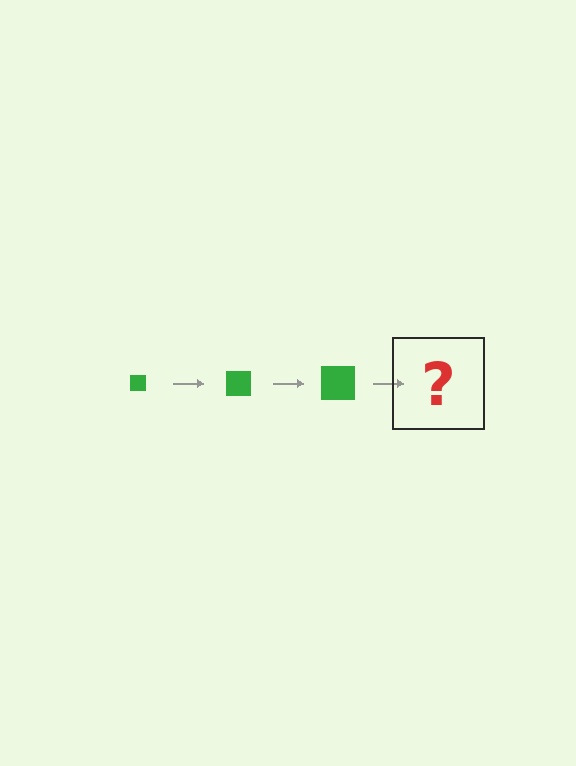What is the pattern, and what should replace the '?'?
The pattern is that the square gets progressively larger each step. The '?' should be a green square, larger than the previous one.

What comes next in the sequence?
The next element should be a green square, larger than the previous one.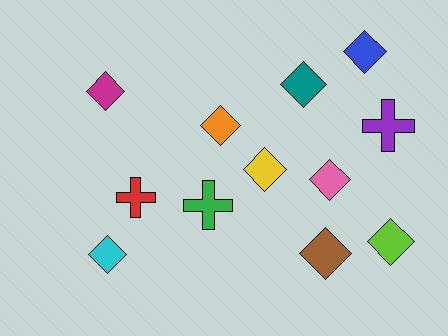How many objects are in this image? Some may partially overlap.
There are 12 objects.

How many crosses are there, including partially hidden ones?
There are 3 crosses.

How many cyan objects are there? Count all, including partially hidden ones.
There is 1 cyan object.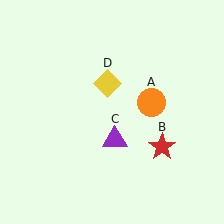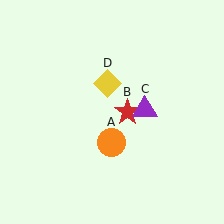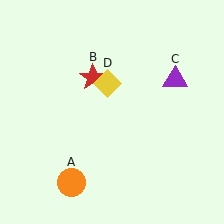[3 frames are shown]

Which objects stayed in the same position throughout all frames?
Yellow diamond (object D) remained stationary.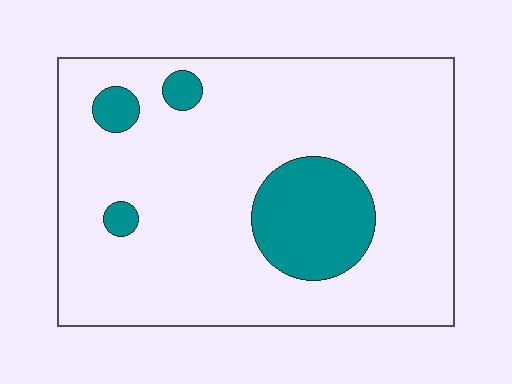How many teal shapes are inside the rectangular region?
4.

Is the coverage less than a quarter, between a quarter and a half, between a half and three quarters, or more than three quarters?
Less than a quarter.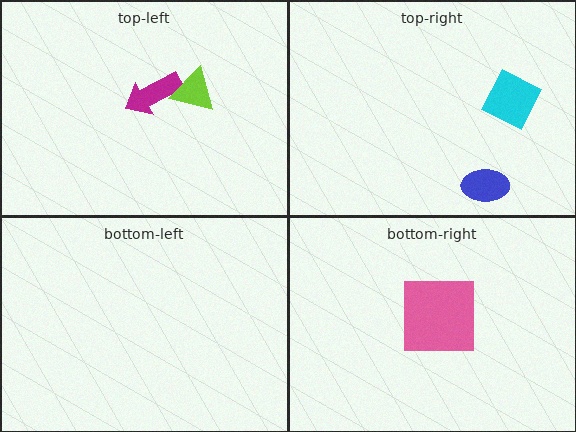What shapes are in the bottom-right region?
The pink square.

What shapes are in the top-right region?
The blue ellipse, the cyan diamond.